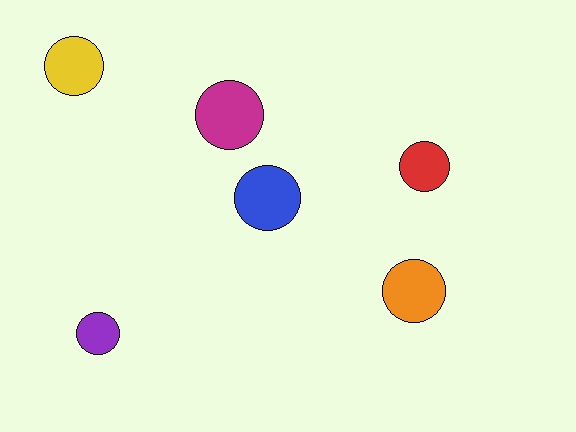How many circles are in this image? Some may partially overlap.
There are 6 circles.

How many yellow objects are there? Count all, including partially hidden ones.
There is 1 yellow object.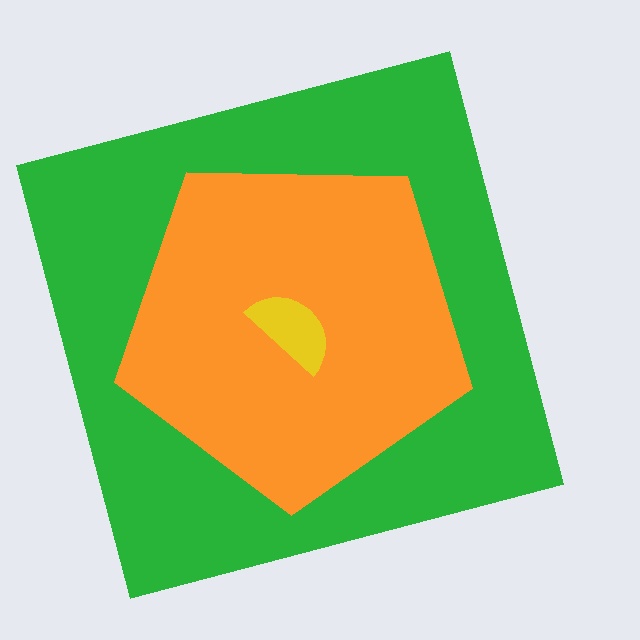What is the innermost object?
The yellow semicircle.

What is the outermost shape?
The green square.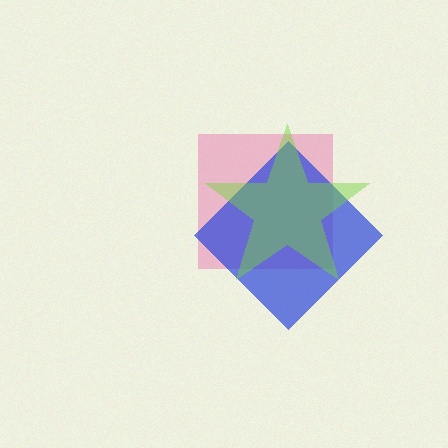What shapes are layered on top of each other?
The layered shapes are: a pink square, a blue diamond, a lime star.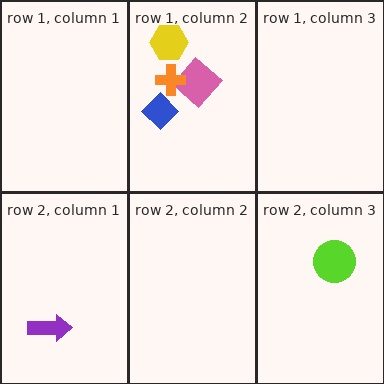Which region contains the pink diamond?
The row 1, column 2 region.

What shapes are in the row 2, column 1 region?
The purple arrow.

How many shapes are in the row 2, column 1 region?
1.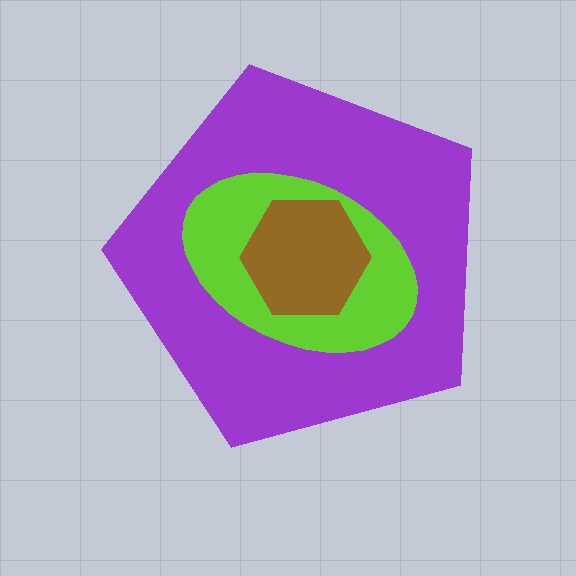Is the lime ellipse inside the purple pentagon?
Yes.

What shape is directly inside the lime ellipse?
The brown hexagon.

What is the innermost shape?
The brown hexagon.